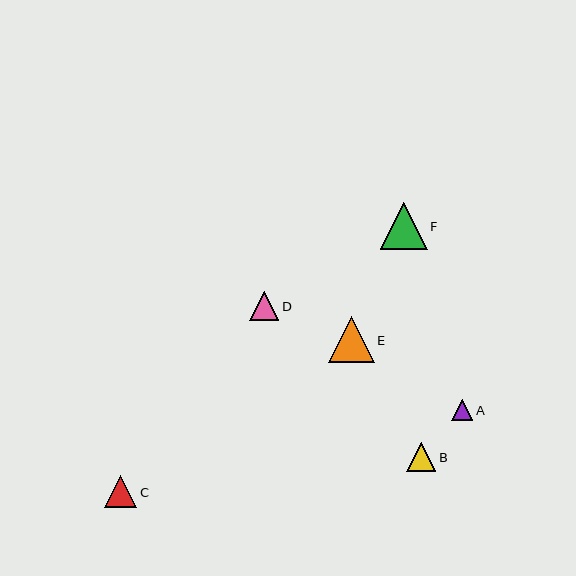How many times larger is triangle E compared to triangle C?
Triangle E is approximately 1.4 times the size of triangle C.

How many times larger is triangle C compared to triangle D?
Triangle C is approximately 1.1 times the size of triangle D.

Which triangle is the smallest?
Triangle A is the smallest with a size of approximately 21 pixels.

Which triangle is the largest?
Triangle F is the largest with a size of approximately 47 pixels.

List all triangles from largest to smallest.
From largest to smallest: F, E, C, B, D, A.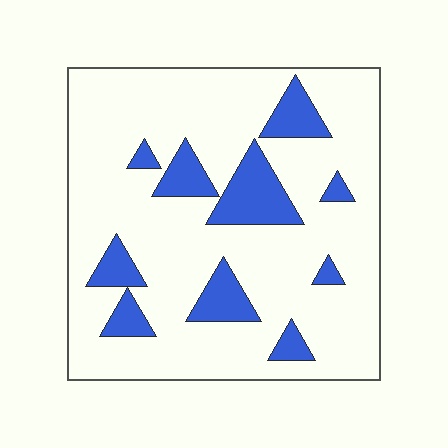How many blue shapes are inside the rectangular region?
10.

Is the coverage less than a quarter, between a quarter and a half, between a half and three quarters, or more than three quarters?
Less than a quarter.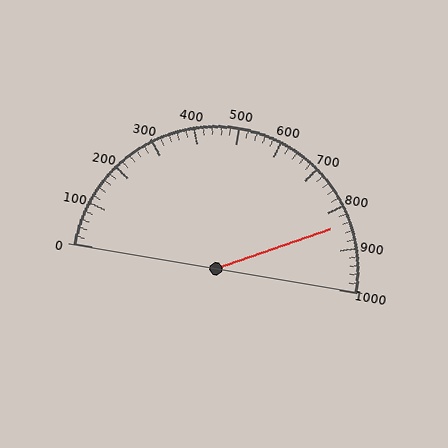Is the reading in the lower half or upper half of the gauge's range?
The reading is in the upper half of the range (0 to 1000).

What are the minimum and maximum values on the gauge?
The gauge ranges from 0 to 1000.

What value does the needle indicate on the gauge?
The needle indicates approximately 840.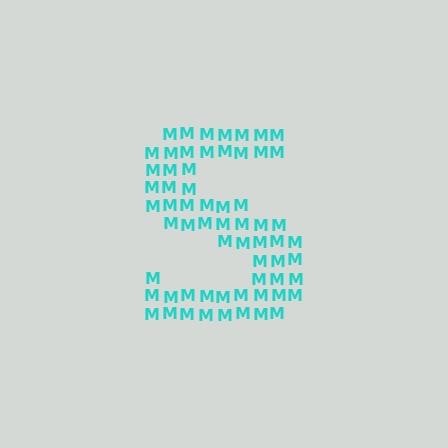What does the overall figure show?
The overall figure shows the letter S.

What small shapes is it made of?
It is made of small letter M's.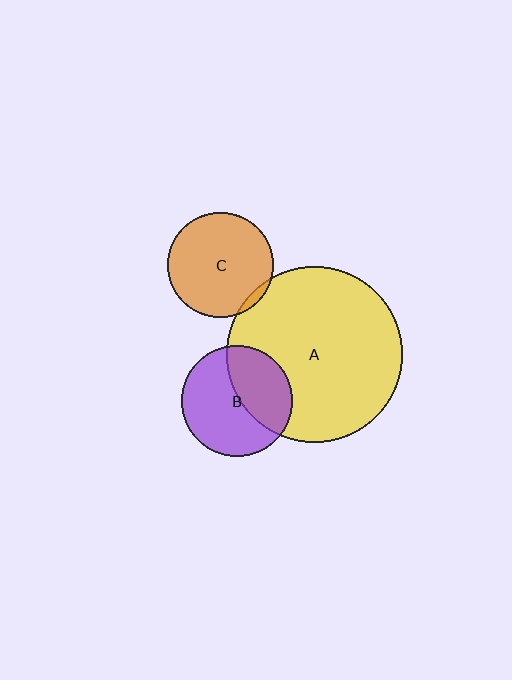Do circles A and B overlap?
Yes.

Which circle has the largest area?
Circle A (yellow).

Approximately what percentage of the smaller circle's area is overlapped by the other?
Approximately 40%.